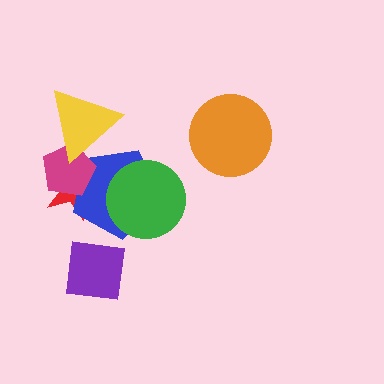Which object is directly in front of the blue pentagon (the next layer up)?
The magenta pentagon is directly in front of the blue pentagon.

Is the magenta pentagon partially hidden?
Yes, it is partially covered by another shape.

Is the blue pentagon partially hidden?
Yes, it is partially covered by another shape.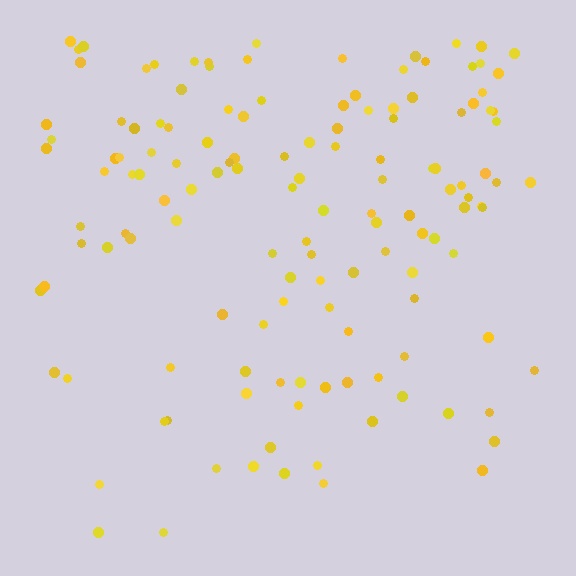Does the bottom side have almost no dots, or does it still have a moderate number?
Still a moderate number, just noticeably fewer than the top.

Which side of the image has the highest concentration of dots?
The top.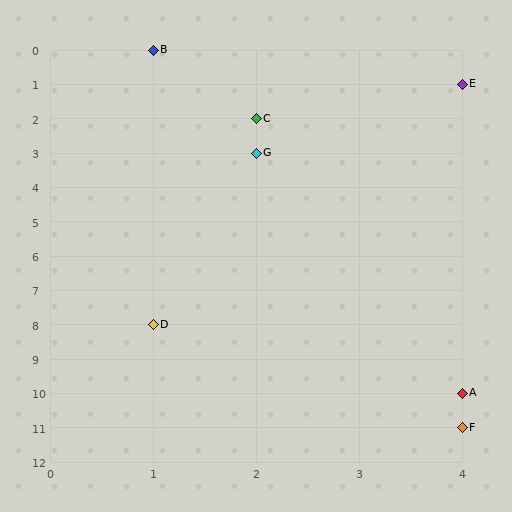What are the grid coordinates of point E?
Point E is at grid coordinates (4, 1).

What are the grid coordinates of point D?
Point D is at grid coordinates (1, 8).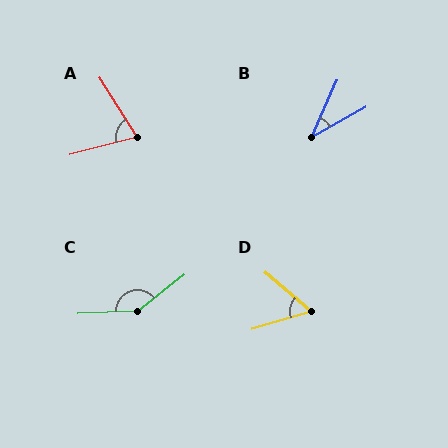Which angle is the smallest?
B, at approximately 37 degrees.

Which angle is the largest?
C, at approximately 144 degrees.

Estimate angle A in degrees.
Approximately 72 degrees.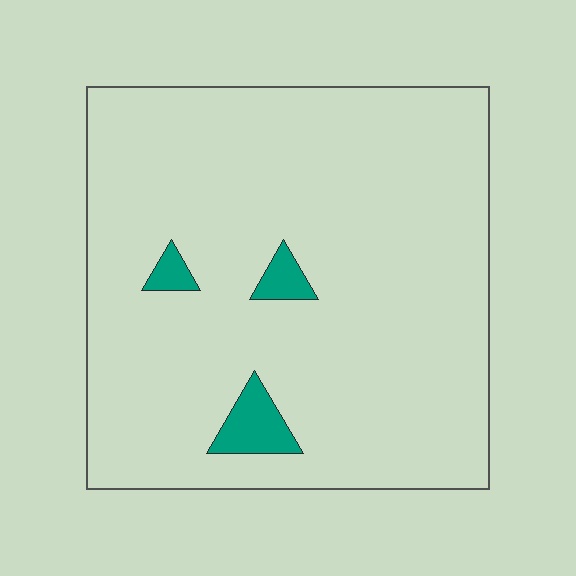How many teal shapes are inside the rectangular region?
3.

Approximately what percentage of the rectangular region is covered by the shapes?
Approximately 5%.